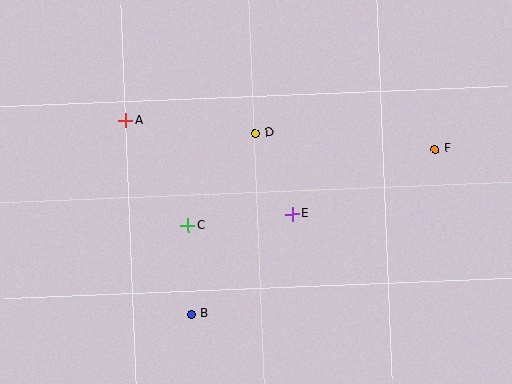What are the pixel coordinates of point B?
Point B is at (191, 314).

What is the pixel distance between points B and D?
The distance between B and D is 192 pixels.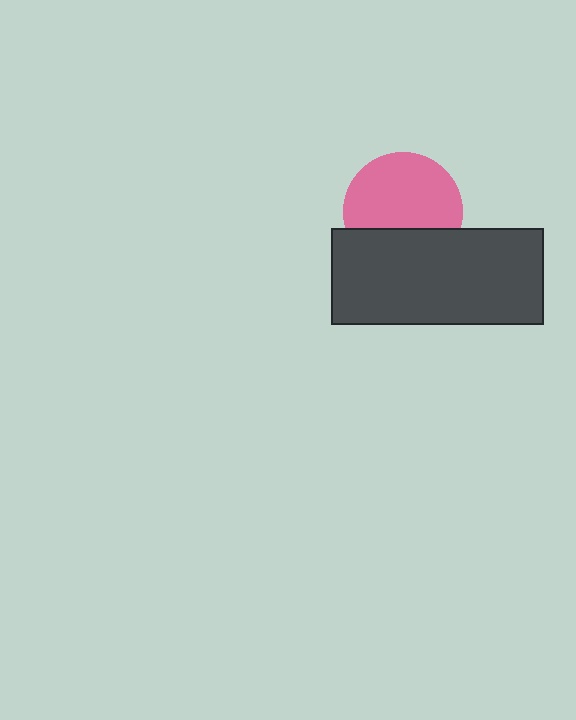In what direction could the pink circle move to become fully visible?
The pink circle could move up. That would shift it out from behind the dark gray rectangle entirely.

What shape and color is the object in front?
The object in front is a dark gray rectangle.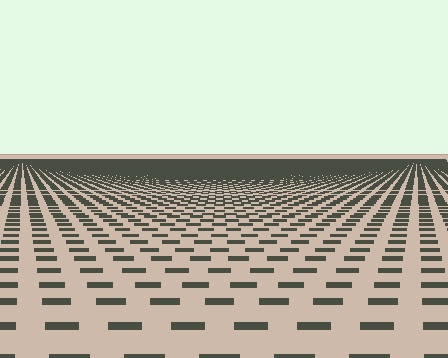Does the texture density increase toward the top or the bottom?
Density increases toward the top.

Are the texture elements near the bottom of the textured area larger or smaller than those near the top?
Larger. Near the bottom, elements are closer to the viewer and appear at a bigger on-screen size.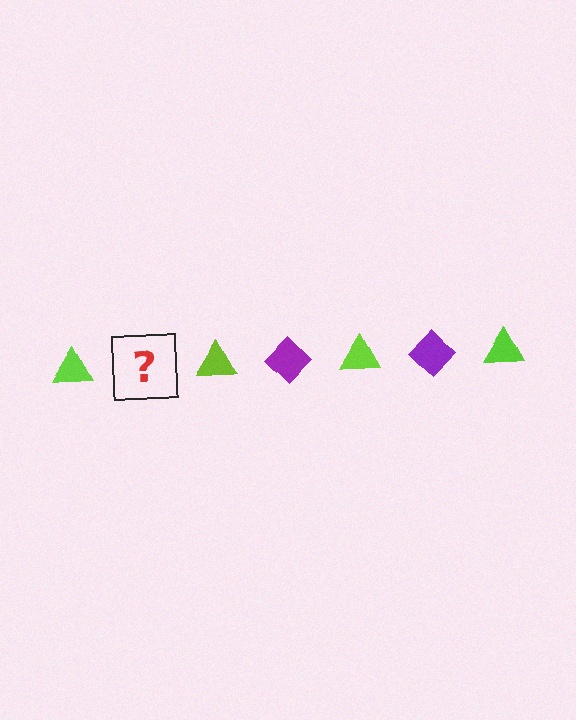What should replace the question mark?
The question mark should be replaced with a purple diamond.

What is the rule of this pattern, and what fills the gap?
The rule is that the pattern alternates between lime triangle and purple diamond. The gap should be filled with a purple diamond.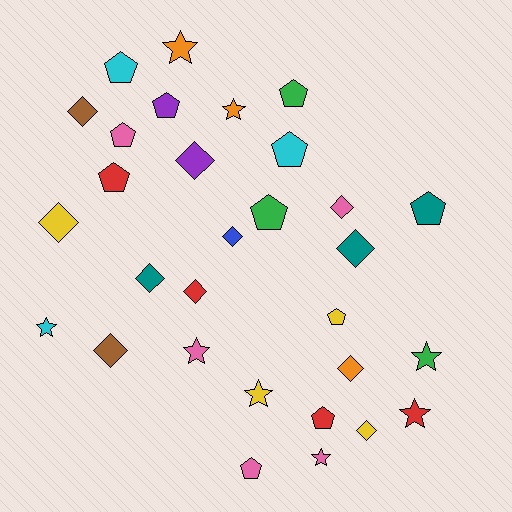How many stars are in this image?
There are 8 stars.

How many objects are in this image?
There are 30 objects.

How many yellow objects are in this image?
There are 4 yellow objects.